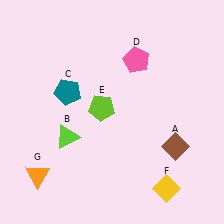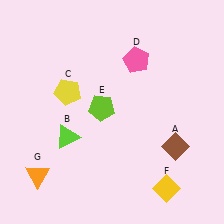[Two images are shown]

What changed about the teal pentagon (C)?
In Image 1, C is teal. In Image 2, it changed to yellow.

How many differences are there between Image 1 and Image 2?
There is 1 difference between the two images.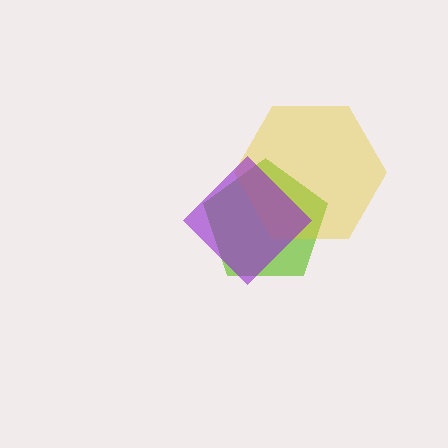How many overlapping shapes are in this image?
There are 3 overlapping shapes in the image.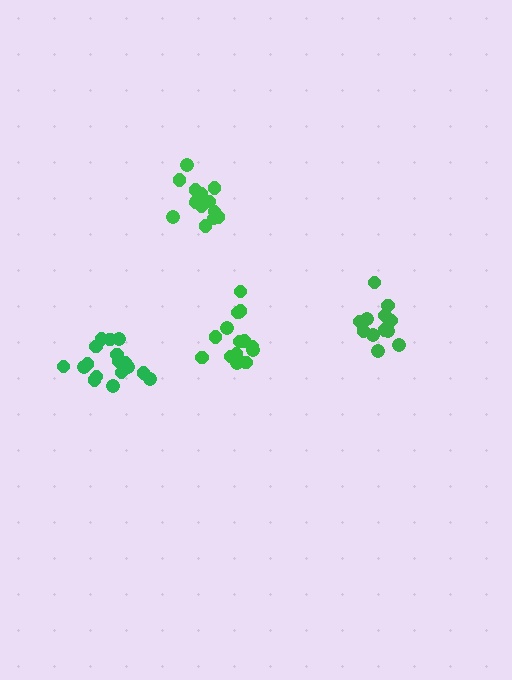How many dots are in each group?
Group 1: 15 dots, Group 2: 16 dots, Group 3: 18 dots, Group 4: 13 dots (62 total).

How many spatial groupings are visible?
There are 4 spatial groupings.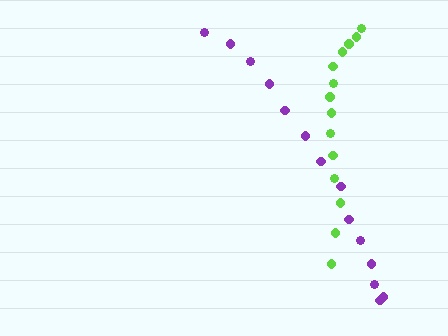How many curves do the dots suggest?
There are 2 distinct paths.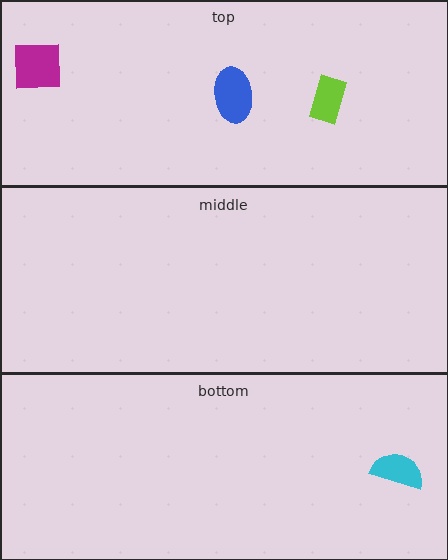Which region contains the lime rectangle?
The top region.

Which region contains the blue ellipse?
The top region.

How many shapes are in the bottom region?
1.